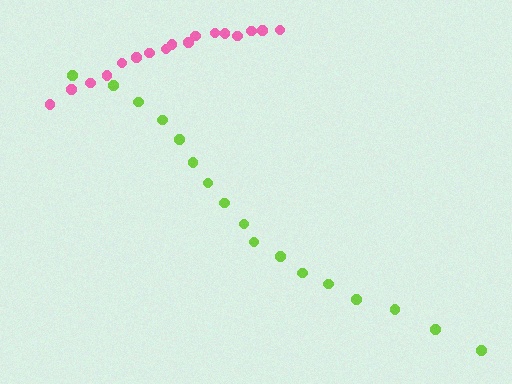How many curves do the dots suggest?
There are 2 distinct paths.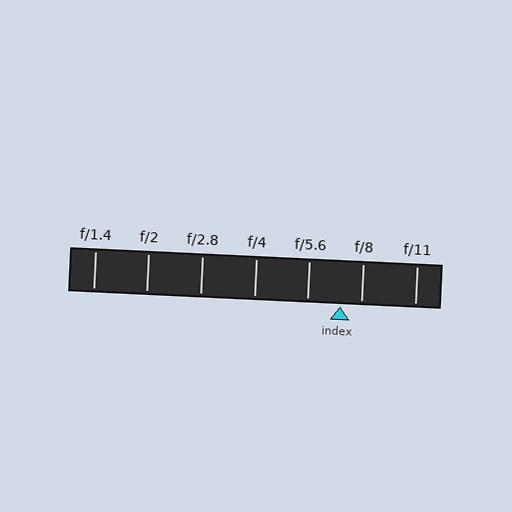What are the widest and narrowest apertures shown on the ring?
The widest aperture shown is f/1.4 and the narrowest is f/11.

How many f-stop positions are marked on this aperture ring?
There are 7 f-stop positions marked.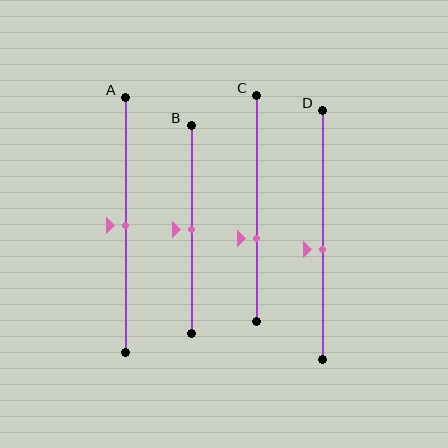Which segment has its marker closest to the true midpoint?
Segment A has its marker closest to the true midpoint.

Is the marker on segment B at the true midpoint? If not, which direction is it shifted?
Yes, the marker on segment B is at the true midpoint.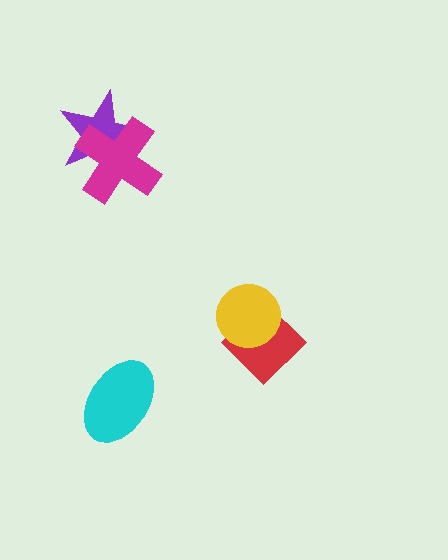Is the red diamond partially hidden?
Yes, it is partially covered by another shape.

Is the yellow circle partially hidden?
No, no other shape covers it.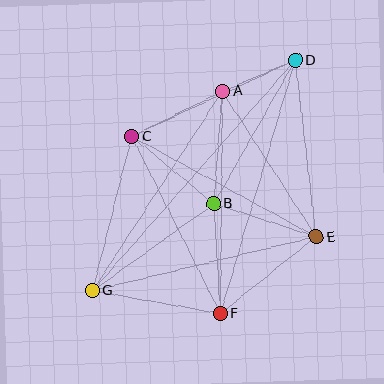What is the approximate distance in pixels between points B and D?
The distance between B and D is approximately 165 pixels.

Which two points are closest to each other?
Points A and D are closest to each other.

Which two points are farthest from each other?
Points D and G are farthest from each other.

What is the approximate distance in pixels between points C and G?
The distance between C and G is approximately 159 pixels.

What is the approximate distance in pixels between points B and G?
The distance between B and G is approximately 149 pixels.